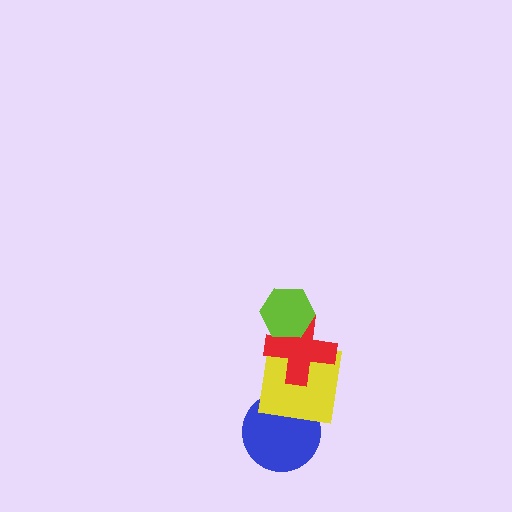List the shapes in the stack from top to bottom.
From top to bottom: the lime hexagon, the red cross, the yellow square, the blue circle.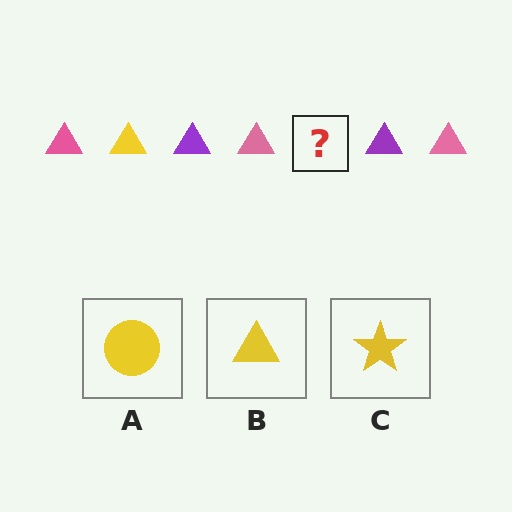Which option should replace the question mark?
Option B.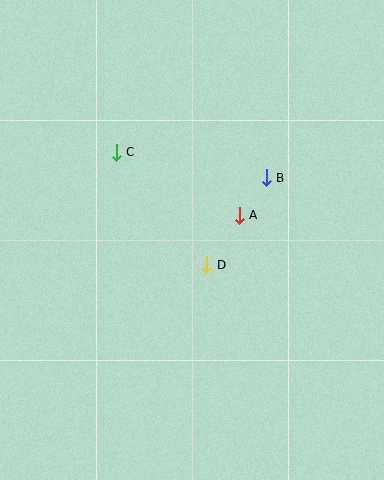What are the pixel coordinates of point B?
Point B is at (266, 178).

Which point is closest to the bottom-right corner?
Point D is closest to the bottom-right corner.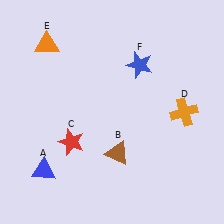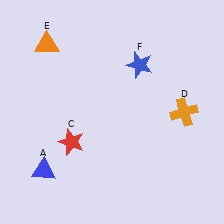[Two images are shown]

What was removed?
The brown triangle (B) was removed in Image 2.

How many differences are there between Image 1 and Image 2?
There is 1 difference between the two images.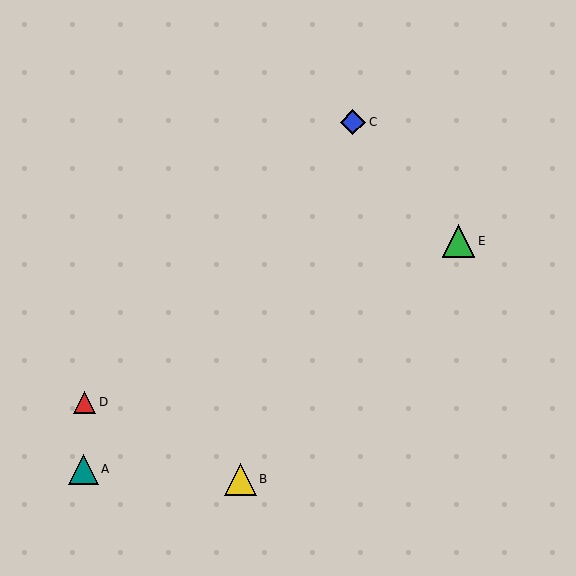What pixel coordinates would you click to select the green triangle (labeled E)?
Click at (459, 241) to select the green triangle E.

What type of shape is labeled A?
Shape A is a teal triangle.